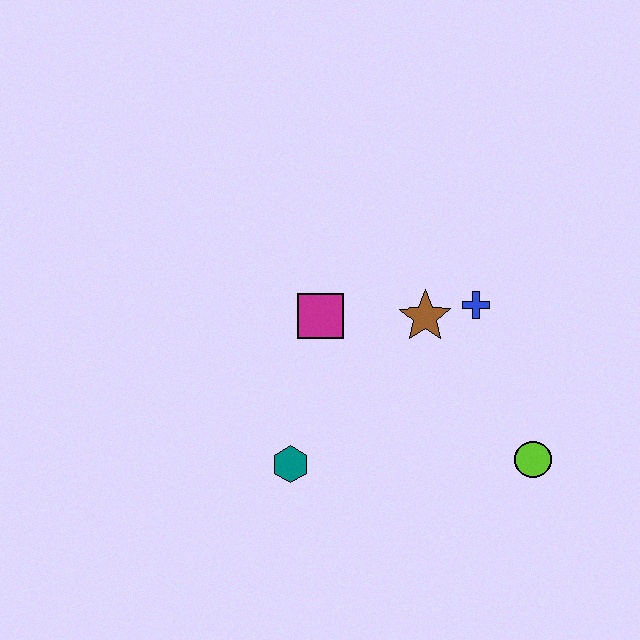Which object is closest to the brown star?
The blue cross is closest to the brown star.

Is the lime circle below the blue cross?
Yes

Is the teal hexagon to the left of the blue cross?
Yes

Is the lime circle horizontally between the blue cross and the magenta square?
No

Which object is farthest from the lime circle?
The magenta square is farthest from the lime circle.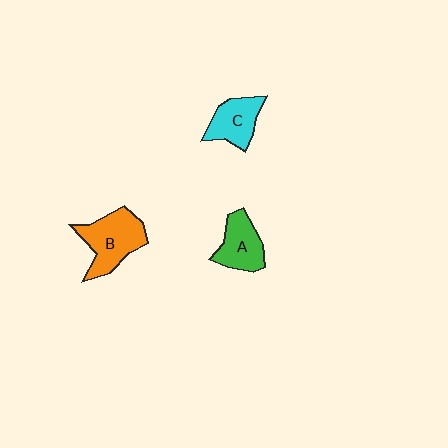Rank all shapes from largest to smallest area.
From largest to smallest: B (orange), A (green), C (cyan).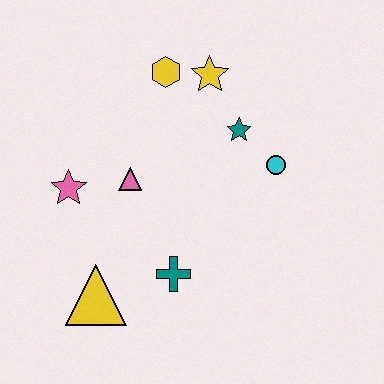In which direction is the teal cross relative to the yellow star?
The teal cross is below the yellow star.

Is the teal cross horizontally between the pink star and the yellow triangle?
No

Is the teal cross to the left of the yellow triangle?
No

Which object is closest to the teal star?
The cyan circle is closest to the teal star.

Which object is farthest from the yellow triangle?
The yellow star is farthest from the yellow triangle.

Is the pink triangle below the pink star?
No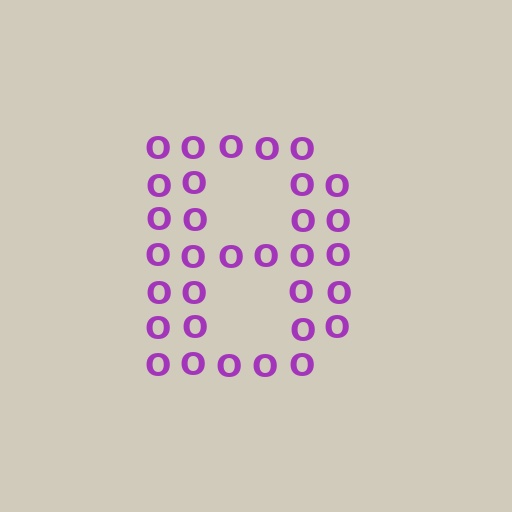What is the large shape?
The large shape is the letter B.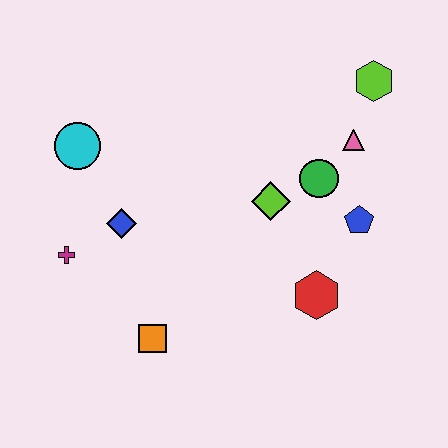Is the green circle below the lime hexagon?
Yes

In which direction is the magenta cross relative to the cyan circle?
The magenta cross is below the cyan circle.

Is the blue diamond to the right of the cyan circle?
Yes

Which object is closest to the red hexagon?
The blue pentagon is closest to the red hexagon.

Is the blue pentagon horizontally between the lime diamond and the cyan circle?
No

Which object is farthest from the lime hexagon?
The magenta cross is farthest from the lime hexagon.